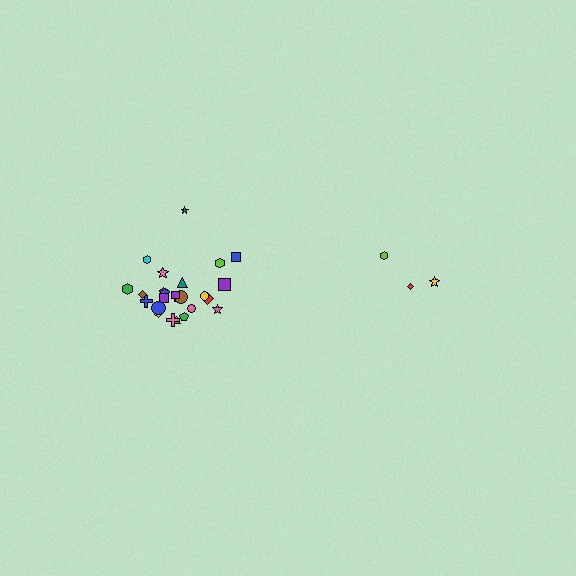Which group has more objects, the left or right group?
The left group.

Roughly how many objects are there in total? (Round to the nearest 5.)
Roughly 30 objects in total.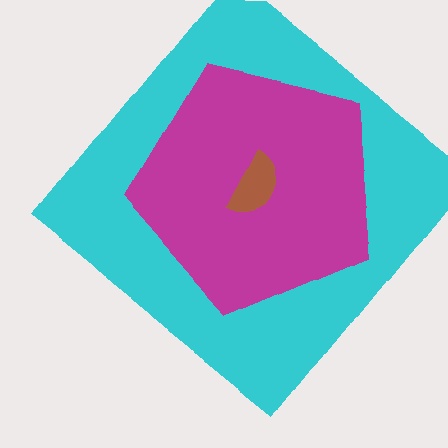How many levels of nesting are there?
3.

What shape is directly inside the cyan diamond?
The magenta pentagon.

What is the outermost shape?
The cyan diamond.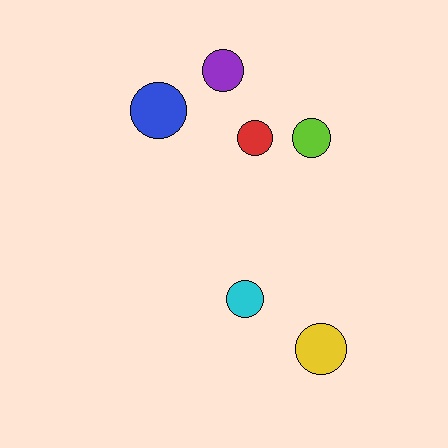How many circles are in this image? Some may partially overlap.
There are 6 circles.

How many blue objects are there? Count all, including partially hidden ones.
There is 1 blue object.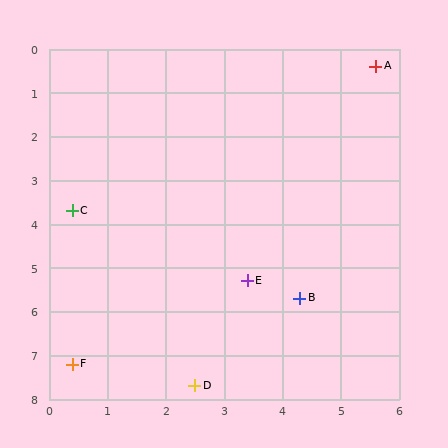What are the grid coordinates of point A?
Point A is at approximately (5.6, 0.4).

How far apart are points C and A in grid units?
Points C and A are about 6.2 grid units apart.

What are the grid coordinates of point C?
Point C is at approximately (0.4, 3.7).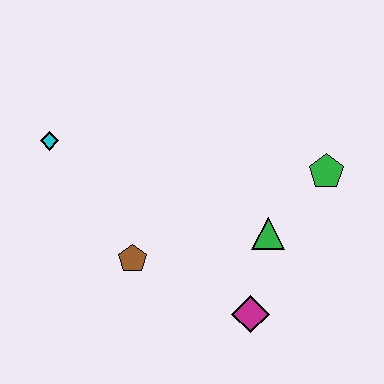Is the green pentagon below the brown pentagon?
No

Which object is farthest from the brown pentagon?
The green pentagon is farthest from the brown pentagon.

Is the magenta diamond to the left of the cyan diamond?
No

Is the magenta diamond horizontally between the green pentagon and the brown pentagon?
Yes